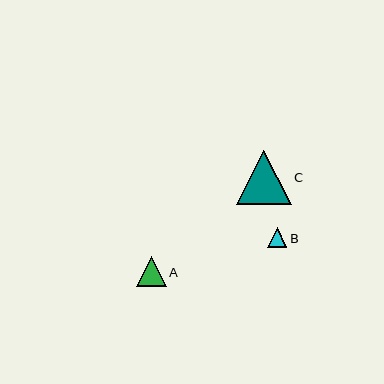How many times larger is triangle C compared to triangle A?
Triangle C is approximately 1.8 times the size of triangle A.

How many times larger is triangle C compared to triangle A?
Triangle C is approximately 1.8 times the size of triangle A.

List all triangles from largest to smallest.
From largest to smallest: C, A, B.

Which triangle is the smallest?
Triangle B is the smallest with a size of approximately 20 pixels.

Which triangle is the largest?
Triangle C is the largest with a size of approximately 55 pixels.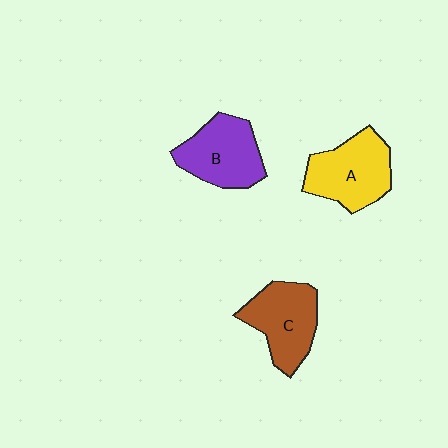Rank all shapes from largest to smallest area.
From largest to smallest: A (yellow), B (purple), C (brown).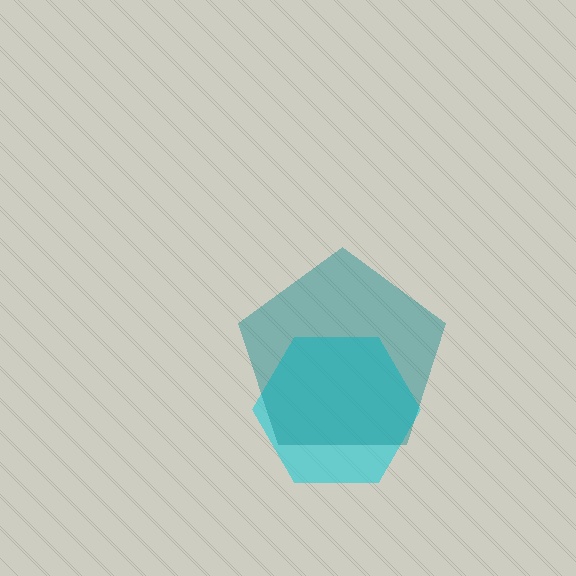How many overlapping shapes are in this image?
There are 2 overlapping shapes in the image.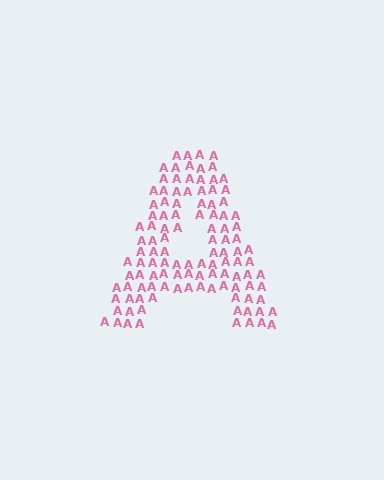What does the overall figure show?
The overall figure shows the letter A.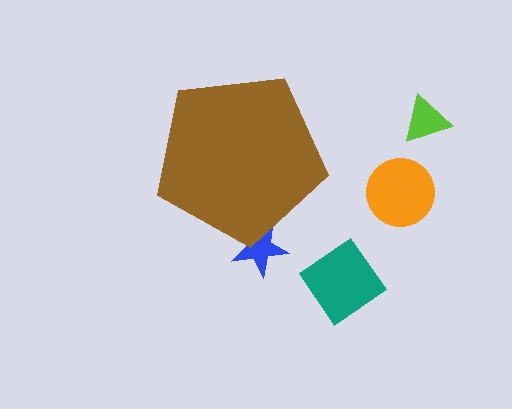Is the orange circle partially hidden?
No, the orange circle is fully visible.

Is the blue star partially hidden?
Yes, the blue star is partially hidden behind the brown pentagon.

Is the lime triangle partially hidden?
No, the lime triangle is fully visible.